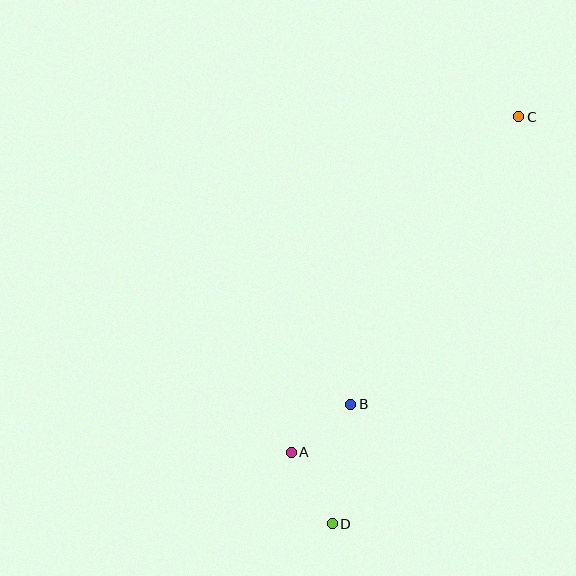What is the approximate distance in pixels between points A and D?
The distance between A and D is approximately 82 pixels.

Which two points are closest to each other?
Points A and B are closest to each other.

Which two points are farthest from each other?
Points C and D are farthest from each other.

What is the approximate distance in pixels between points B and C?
The distance between B and C is approximately 333 pixels.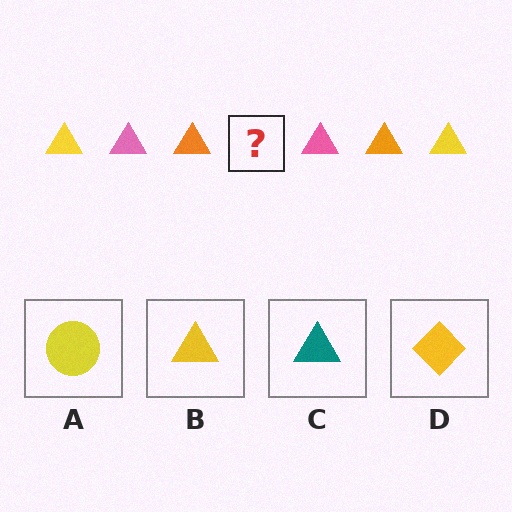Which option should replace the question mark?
Option B.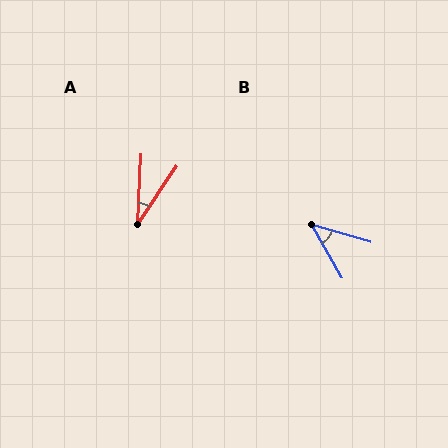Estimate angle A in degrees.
Approximately 32 degrees.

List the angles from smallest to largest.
A (32°), B (44°).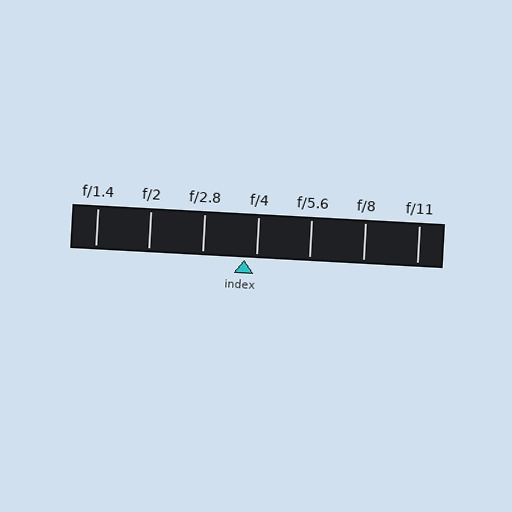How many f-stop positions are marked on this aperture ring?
There are 7 f-stop positions marked.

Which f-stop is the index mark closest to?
The index mark is closest to f/4.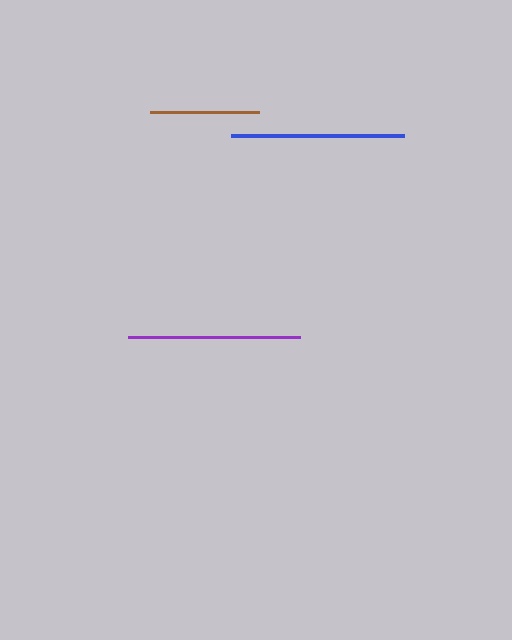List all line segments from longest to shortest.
From longest to shortest: blue, purple, brown.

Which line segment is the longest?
The blue line is the longest at approximately 174 pixels.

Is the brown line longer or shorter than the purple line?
The purple line is longer than the brown line.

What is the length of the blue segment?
The blue segment is approximately 174 pixels long.